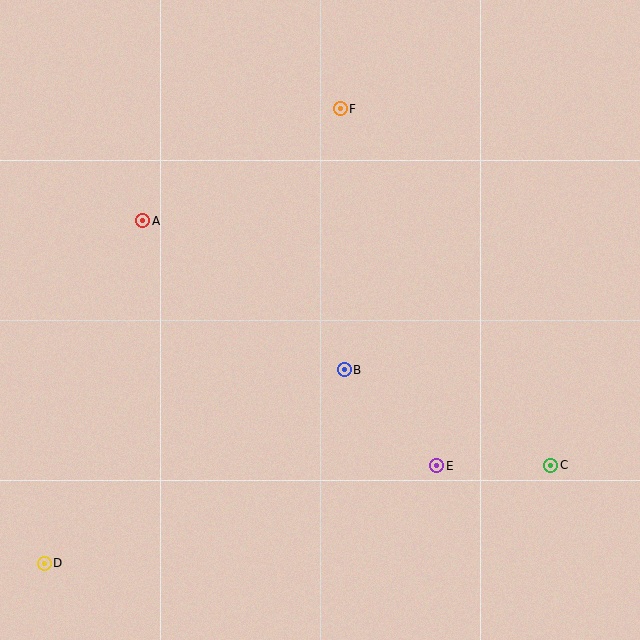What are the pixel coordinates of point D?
Point D is at (44, 563).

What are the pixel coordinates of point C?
Point C is at (551, 465).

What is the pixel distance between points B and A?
The distance between B and A is 251 pixels.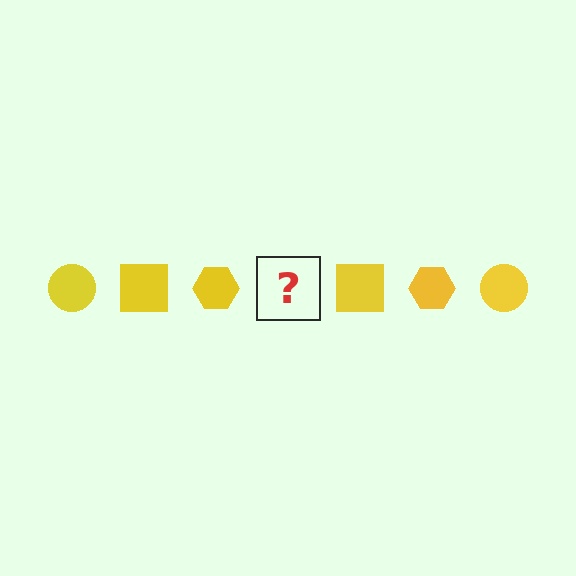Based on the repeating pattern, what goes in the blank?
The blank should be a yellow circle.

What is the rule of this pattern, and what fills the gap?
The rule is that the pattern cycles through circle, square, hexagon shapes in yellow. The gap should be filled with a yellow circle.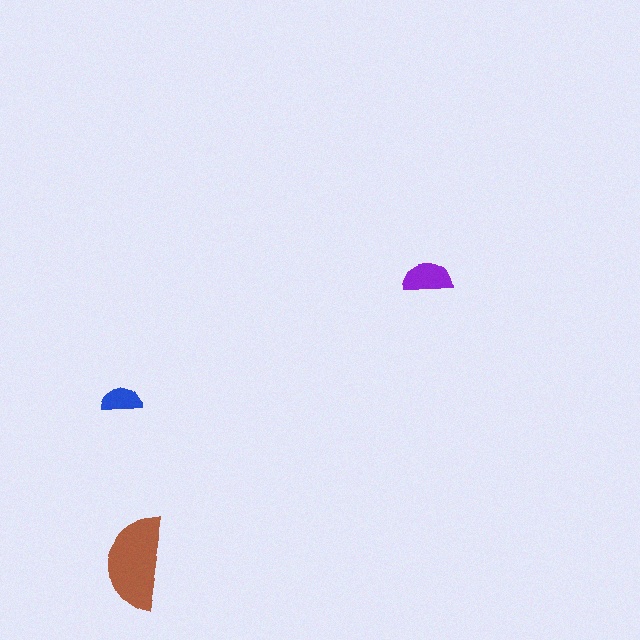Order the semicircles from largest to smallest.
the brown one, the purple one, the blue one.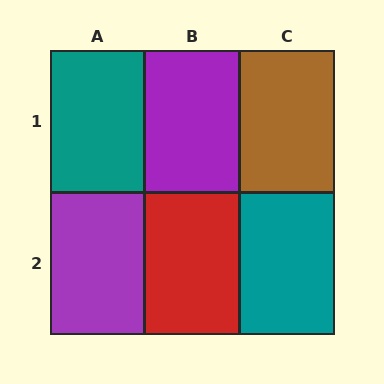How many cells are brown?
1 cell is brown.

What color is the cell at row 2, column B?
Red.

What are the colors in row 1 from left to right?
Teal, purple, brown.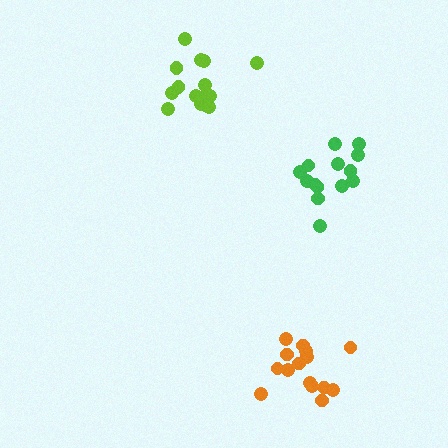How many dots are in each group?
Group 1: 14 dots, Group 2: 16 dots, Group 3: 15 dots (45 total).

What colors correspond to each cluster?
The clusters are colored: green, orange, lime.